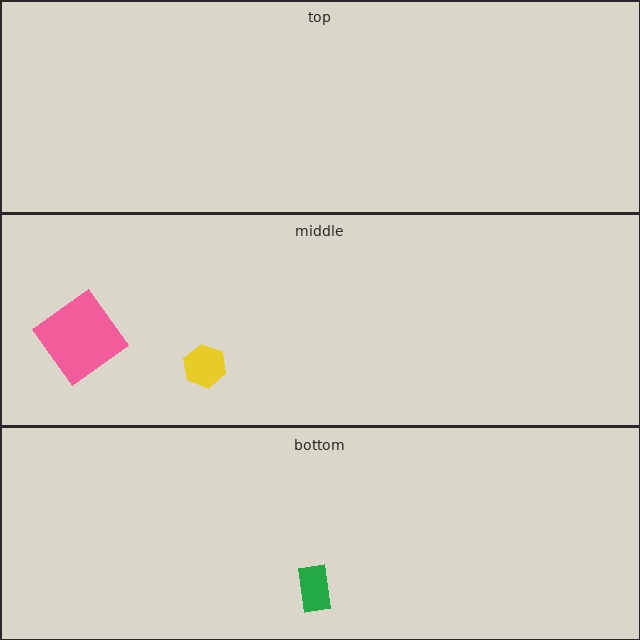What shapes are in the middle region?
The pink diamond, the yellow hexagon.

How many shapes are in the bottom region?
1.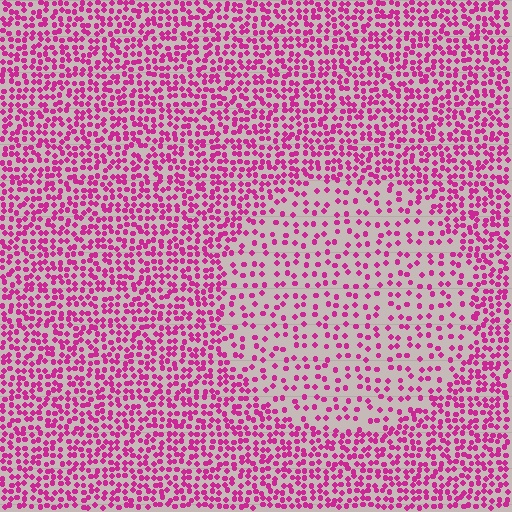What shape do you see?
I see a circle.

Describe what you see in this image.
The image contains small magenta elements arranged at two different densities. A circle-shaped region is visible where the elements are less densely packed than the surrounding area.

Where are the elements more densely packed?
The elements are more densely packed outside the circle boundary.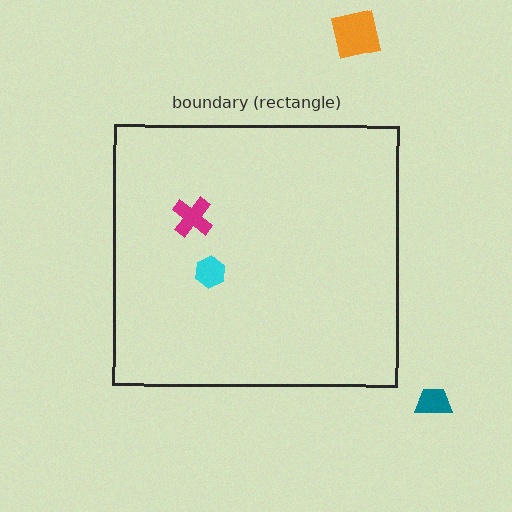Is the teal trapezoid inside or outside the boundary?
Outside.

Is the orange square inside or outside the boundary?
Outside.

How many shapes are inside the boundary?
2 inside, 2 outside.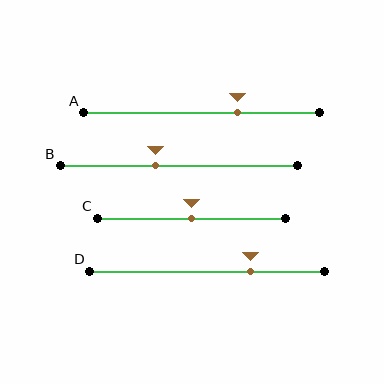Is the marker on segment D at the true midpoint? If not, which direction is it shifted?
No, the marker on segment D is shifted to the right by about 19% of the segment length.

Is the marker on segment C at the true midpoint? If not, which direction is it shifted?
Yes, the marker on segment C is at the true midpoint.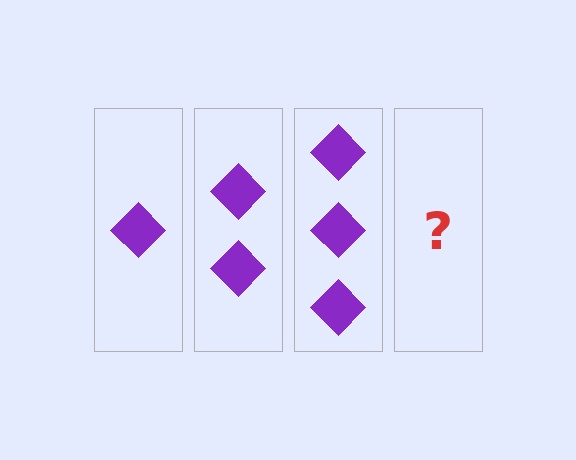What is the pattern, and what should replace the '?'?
The pattern is that each step adds one more diamond. The '?' should be 4 diamonds.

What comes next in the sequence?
The next element should be 4 diamonds.